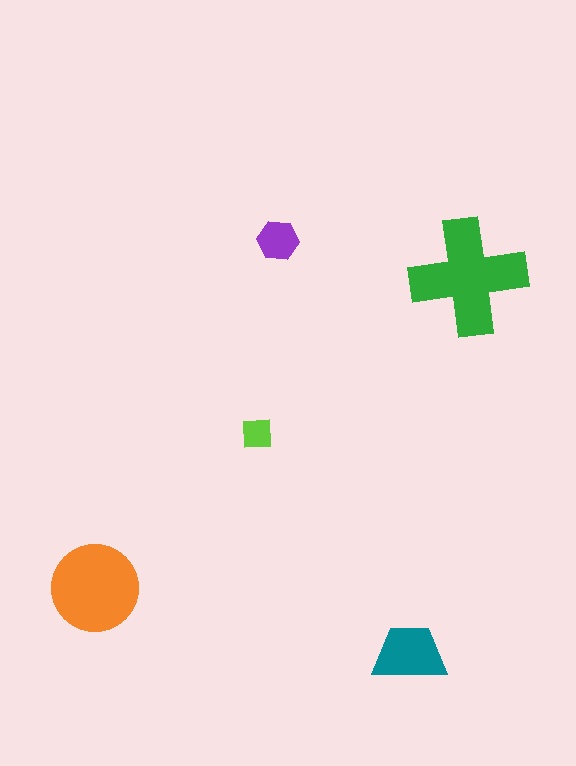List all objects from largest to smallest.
The green cross, the orange circle, the teal trapezoid, the purple hexagon, the lime square.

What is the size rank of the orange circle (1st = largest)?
2nd.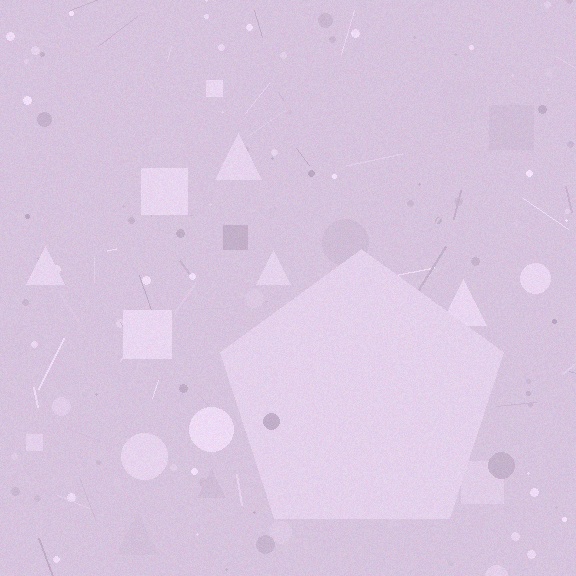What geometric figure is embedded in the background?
A pentagon is embedded in the background.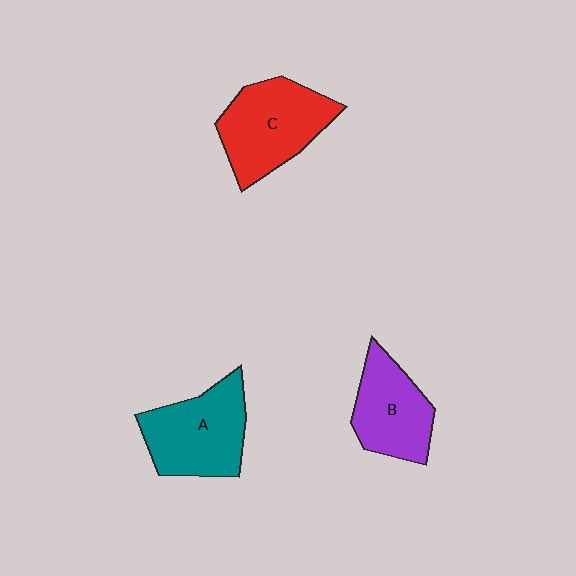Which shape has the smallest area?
Shape B (purple).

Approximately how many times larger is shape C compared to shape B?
Approximately 1.2 times.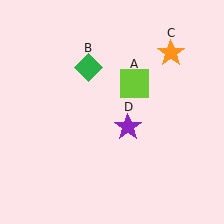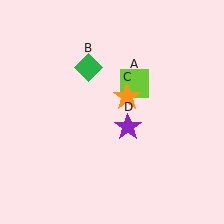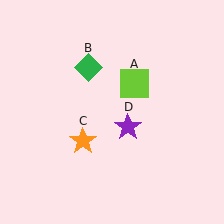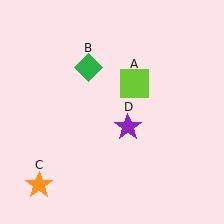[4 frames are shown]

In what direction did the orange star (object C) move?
The orange star (object C) moved down and to the left.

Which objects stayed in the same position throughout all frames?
Lime square (object A) and green diamond (object B) and purple star (object D) remained stationary.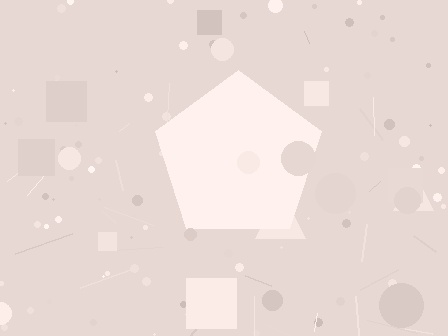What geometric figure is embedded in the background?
A pentagon is embedded in the background.